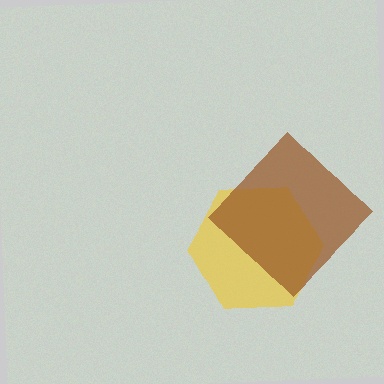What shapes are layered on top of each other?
The layered shapes are: a yellow hexagon, a brown diamond.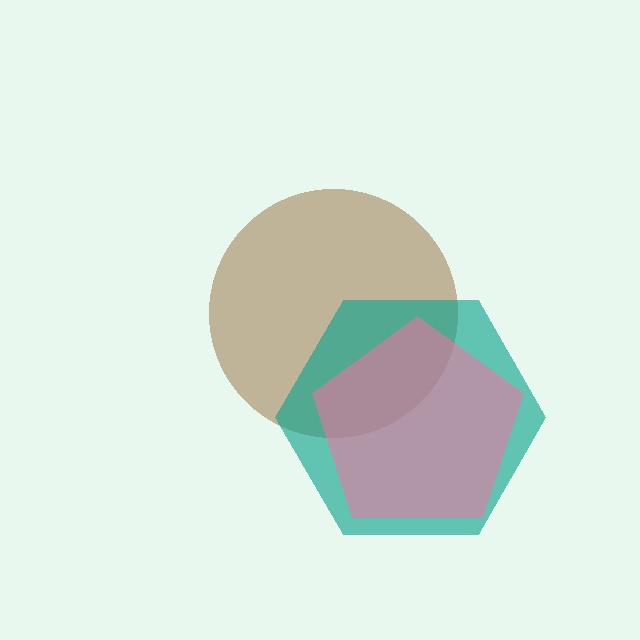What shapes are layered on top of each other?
The layered shapes are: a brown circle, a teal hexagon, a pink pentagon.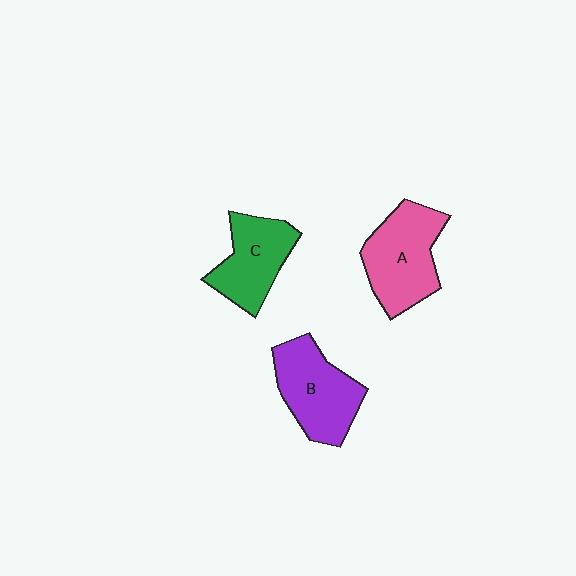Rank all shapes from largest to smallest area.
From largest to smallest: A (pink), B (purple), C (green).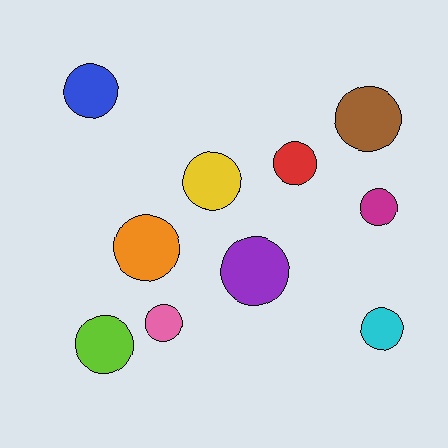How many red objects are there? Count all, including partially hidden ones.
There is 1 red object.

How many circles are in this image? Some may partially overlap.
There are 10 circles.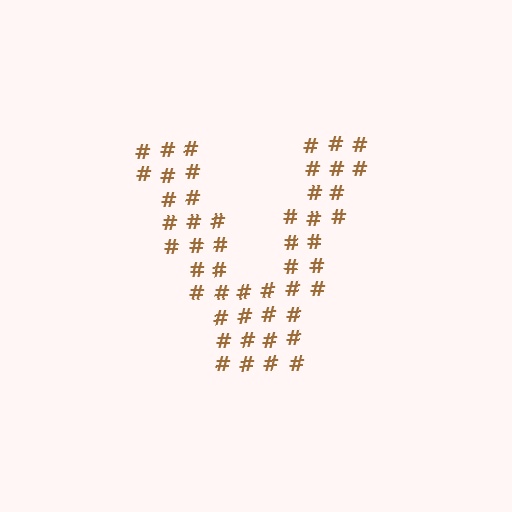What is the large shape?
The large shape is the letter V.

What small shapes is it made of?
It is made of small hash symbols.